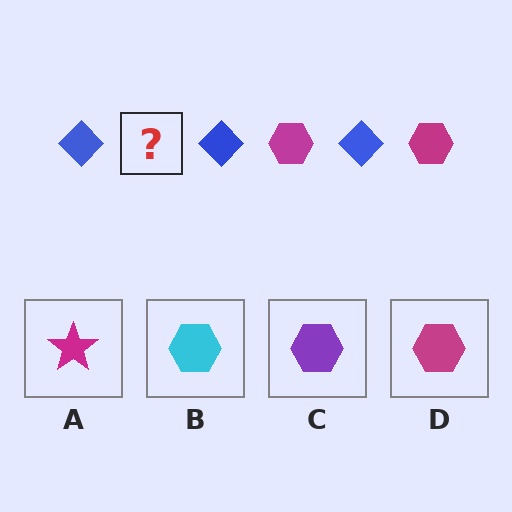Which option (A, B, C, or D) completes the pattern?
D.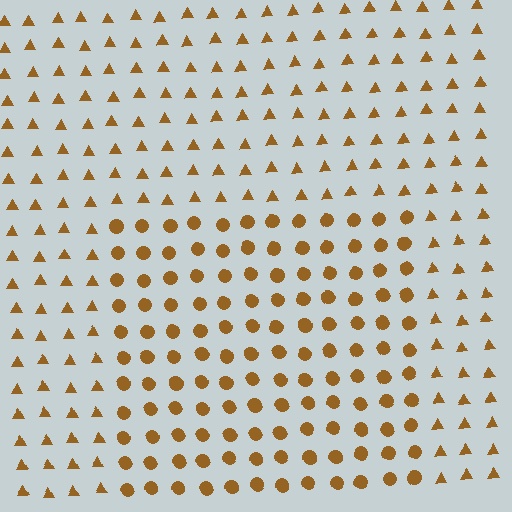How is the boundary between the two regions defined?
The boundary is defined by a change in element shape: circles inside vs. triangles outside. All elements share the same color and spacing.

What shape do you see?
I see a rectangle.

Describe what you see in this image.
The image is filled with small brown elements arranged in a uniform grid. A rectangle-shaped region contains circles, while the surrounding area contains triangles. The boundary is defined purely by the change in element shape.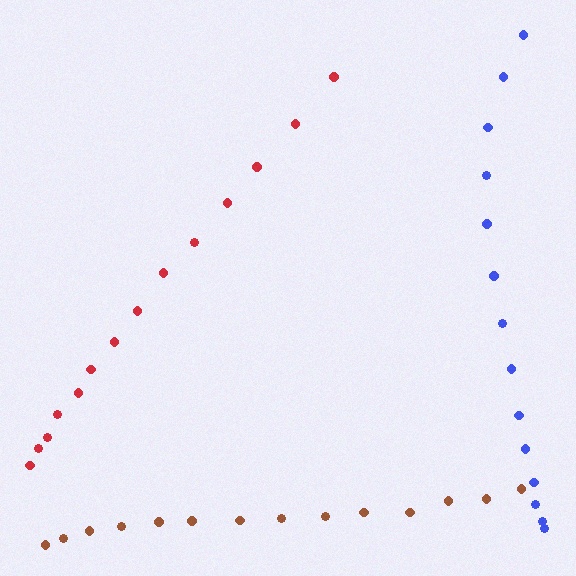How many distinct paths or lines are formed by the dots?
There are 3 distinct paths.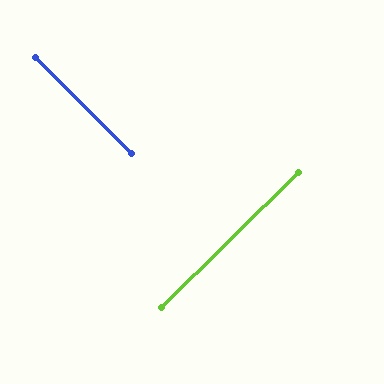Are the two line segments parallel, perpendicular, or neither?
Perpendicular — they meet at approximately 90°.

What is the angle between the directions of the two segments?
Approximately 90 degrees.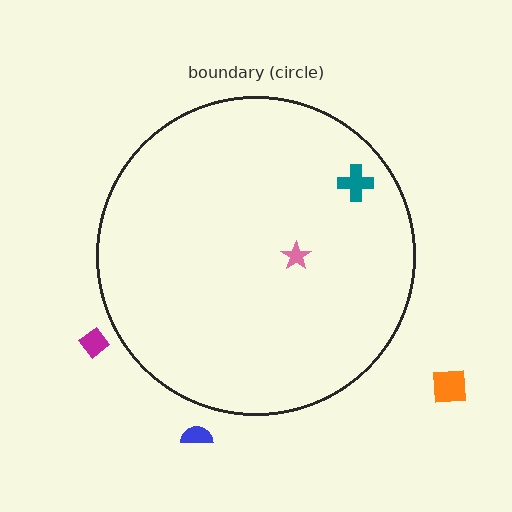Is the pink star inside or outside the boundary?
Inside.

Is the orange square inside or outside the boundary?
Outside.